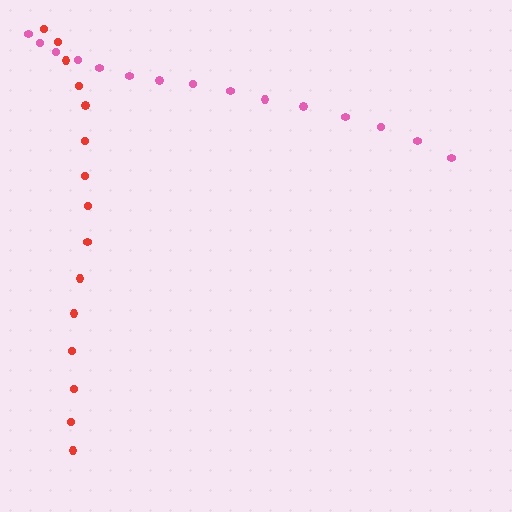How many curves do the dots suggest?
There are 2 distinct paths.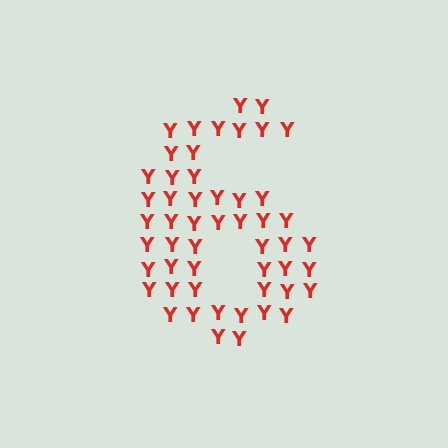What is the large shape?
The large shape is the digit 6.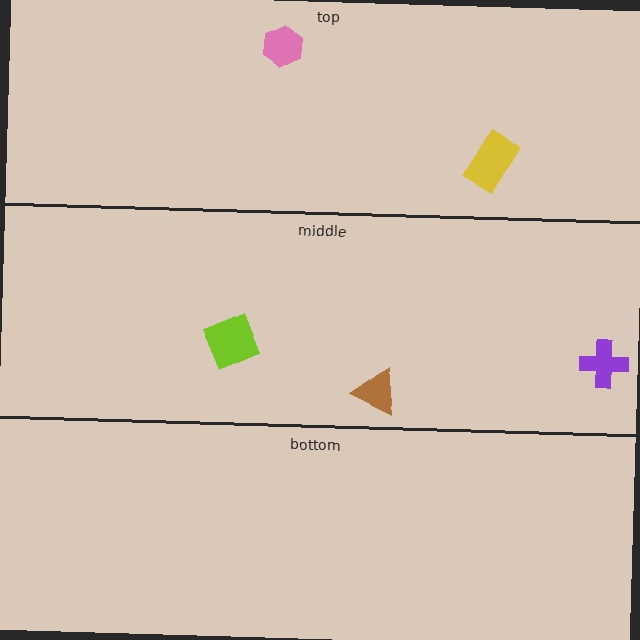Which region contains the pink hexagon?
The top region.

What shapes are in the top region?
The pink hexagon, the yellow rectangle.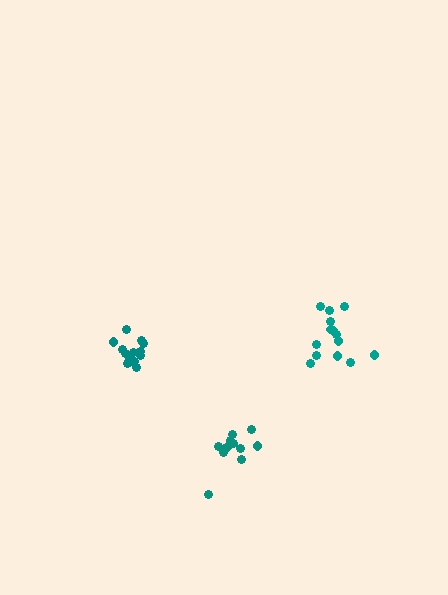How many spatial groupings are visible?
There are 3 spatial groupings.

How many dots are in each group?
Group 1: 12 dots, Group 2: 14 dots, Group 3: 15 dots (41 total).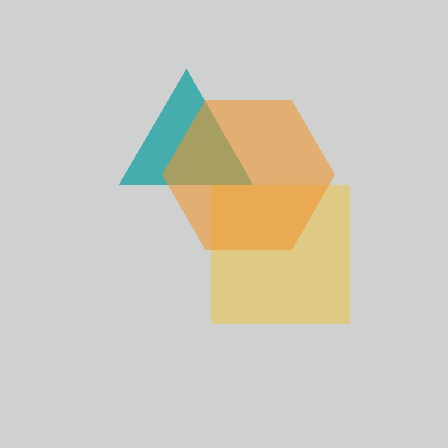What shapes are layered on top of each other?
The layered shapes are: a yellow square, a teal triangle, an orange hexagon.